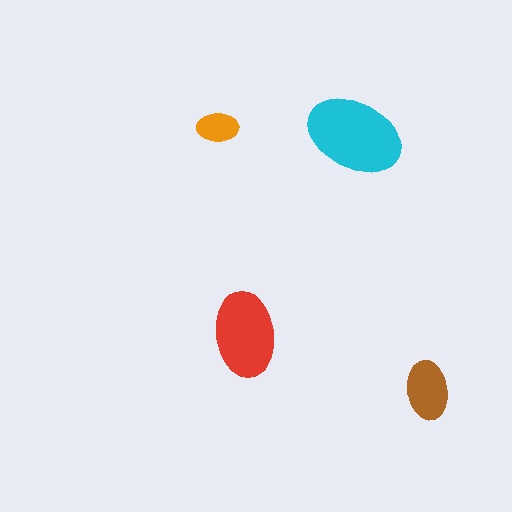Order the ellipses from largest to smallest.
the cyan one, the red one, the brown one, the orange one.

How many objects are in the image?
There are 4 objects in the image.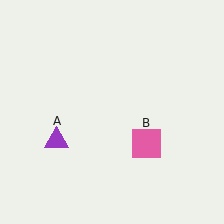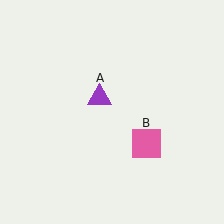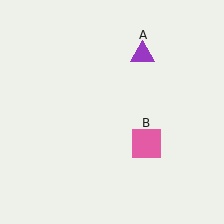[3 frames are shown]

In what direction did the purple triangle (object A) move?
The purple triangle (object A) moved up and to the right.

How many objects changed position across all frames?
1 object changed position: purple triangle (object A).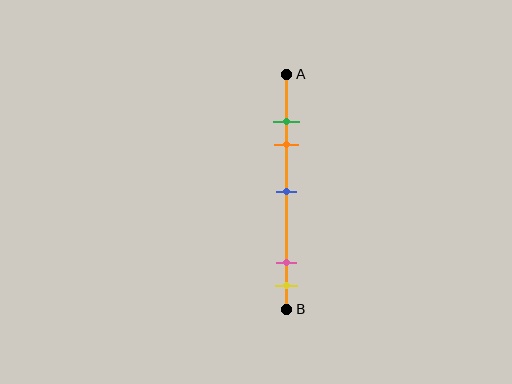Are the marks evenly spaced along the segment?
No, the marks are not evenly spaced.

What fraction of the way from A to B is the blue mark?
The blue mark is approximately 50% (0.5) of the way from A to B.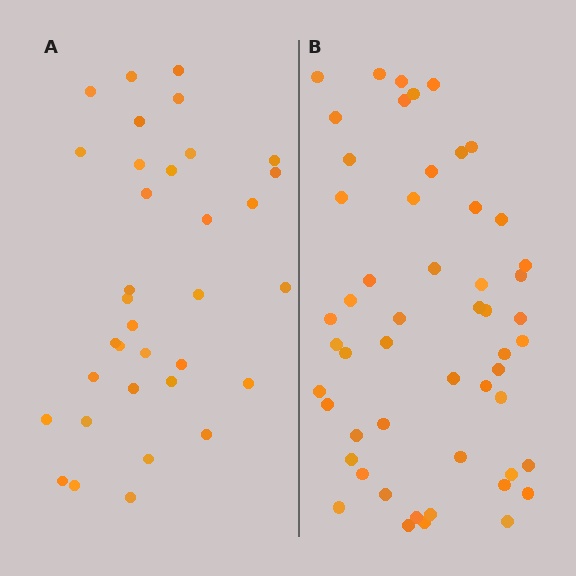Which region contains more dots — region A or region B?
Region B (the right region) has more dots.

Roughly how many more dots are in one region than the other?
Region B has approximately 20 more dots than region A.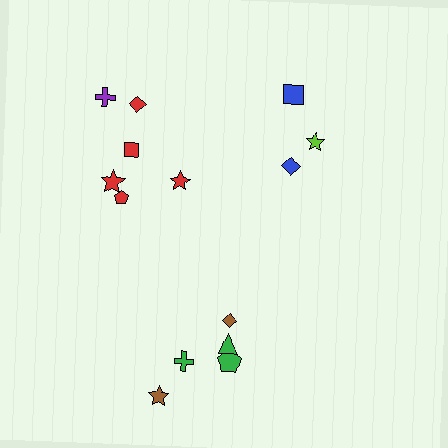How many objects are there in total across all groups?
There are 14 objects.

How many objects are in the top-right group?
There are 3 objects.